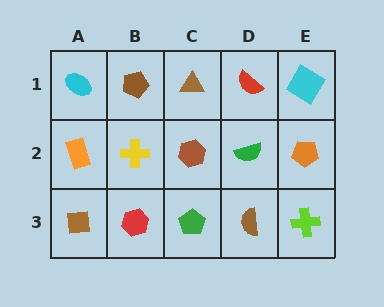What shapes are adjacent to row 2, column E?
A cyan diamond (row 1, column E), a lime cross (row 3, column E), a green semicircle (row 2, column D).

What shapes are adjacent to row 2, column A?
A cyan ellipse (row 1, column A), a brown square (row 3, column A), a yellow cross (row 2, column B).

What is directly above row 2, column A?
A cyan ellipse.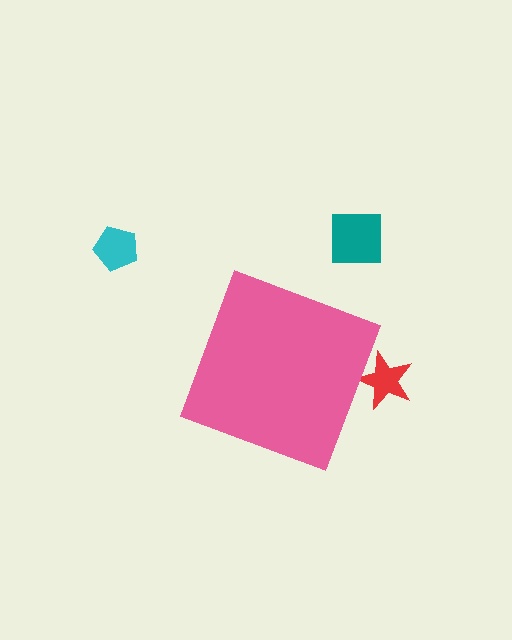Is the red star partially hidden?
Yes, the red star is partially hidden behind the pink diamond.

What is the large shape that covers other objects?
A pink diamond.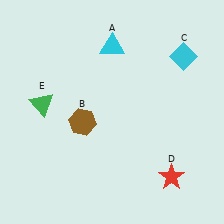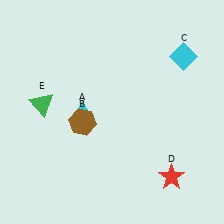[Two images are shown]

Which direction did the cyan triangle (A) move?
The cyan triangle (A) moved down.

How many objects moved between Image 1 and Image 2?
1 object moved between the two images.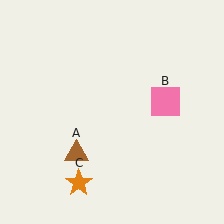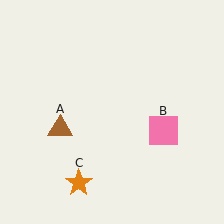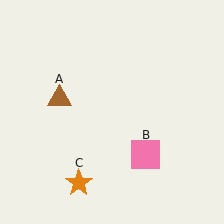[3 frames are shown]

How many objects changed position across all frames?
2 objects changed position: brown triangle (object A), pink square (object B).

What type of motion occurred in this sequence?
The brown triangle (object A), pink square (object B) rotated clockwise around the center of the scene.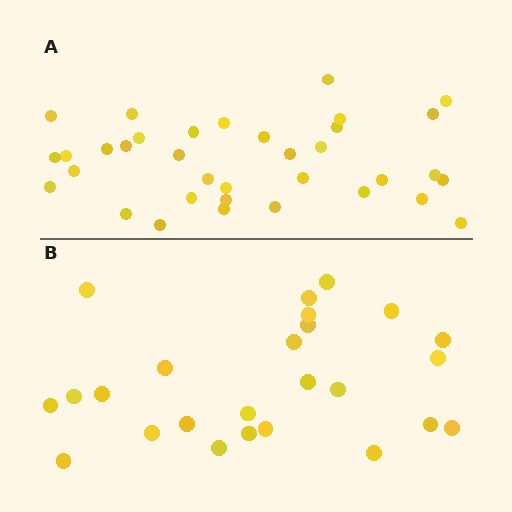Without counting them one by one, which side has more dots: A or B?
Region A (the top region) has more dots.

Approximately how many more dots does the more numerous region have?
Region A has roughly 10 or so more dots than region B.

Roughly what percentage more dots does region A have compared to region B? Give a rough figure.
About 40% more.